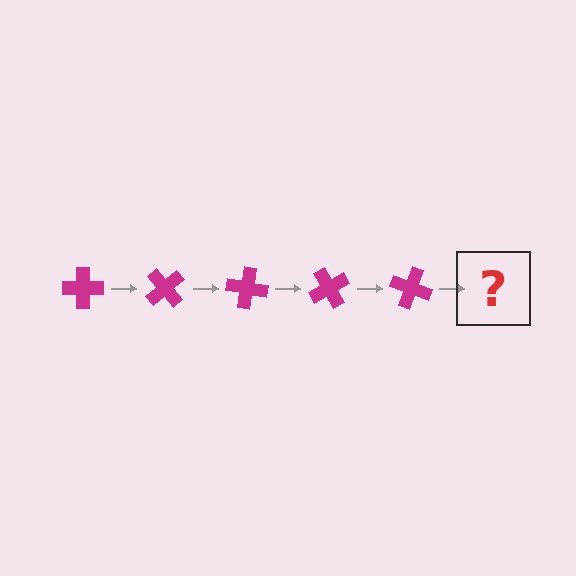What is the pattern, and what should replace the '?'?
The pattern is that the cross rotates 50 degrees each step. The '?' should be a magenta cross rotated 250 degrees.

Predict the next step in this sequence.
The next step is a magenta cross rotated 250 degrees.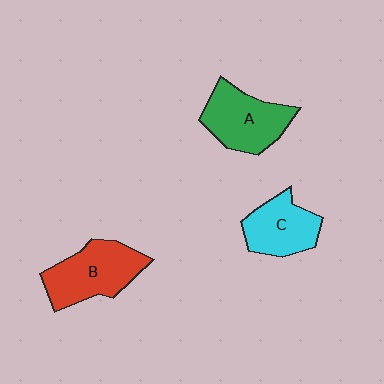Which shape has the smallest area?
Shape C (cyan).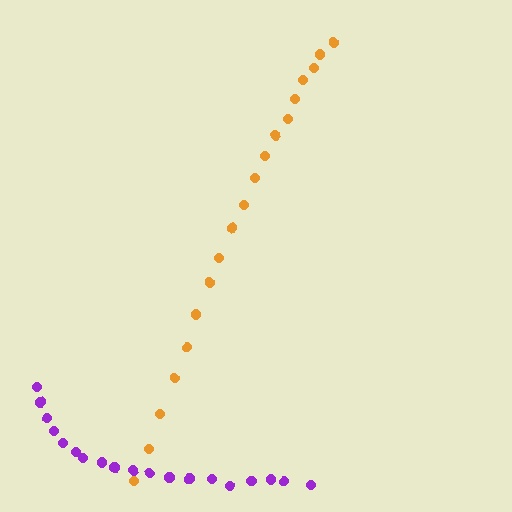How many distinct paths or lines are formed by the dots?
There are 2 distinct paths.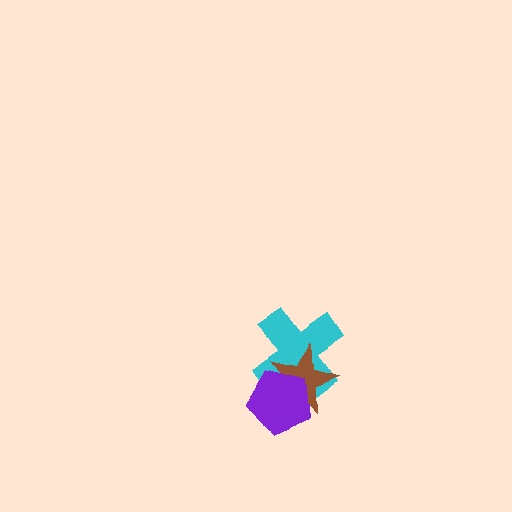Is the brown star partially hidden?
Yes, it is partially covered by another shape.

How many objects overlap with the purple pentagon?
2 objects overlap with the purple pentagon.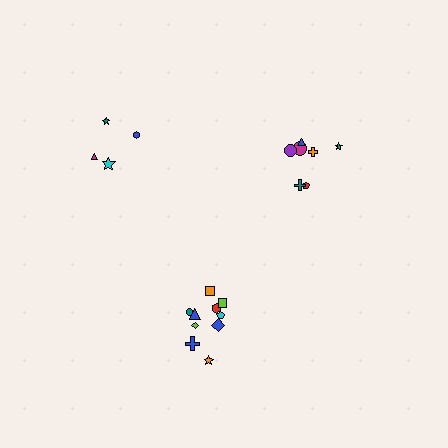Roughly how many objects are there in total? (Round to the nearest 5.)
Roughly 20 objects in total.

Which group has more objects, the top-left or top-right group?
The top-right group.